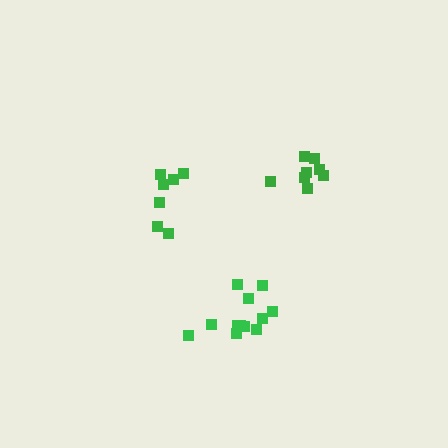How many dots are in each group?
Group 1: 7 dots, Group 2: 8 dots, Group 3: 12 dots (27 total).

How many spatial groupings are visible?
There are 3 spatial groupings.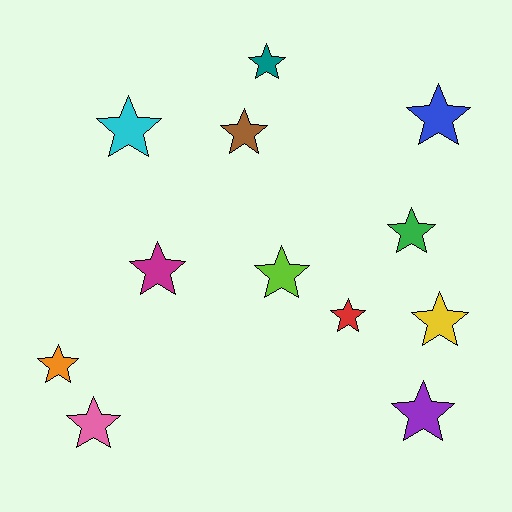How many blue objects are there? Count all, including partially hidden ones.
There is 1 blue object.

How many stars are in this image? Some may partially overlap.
There are 12 stars.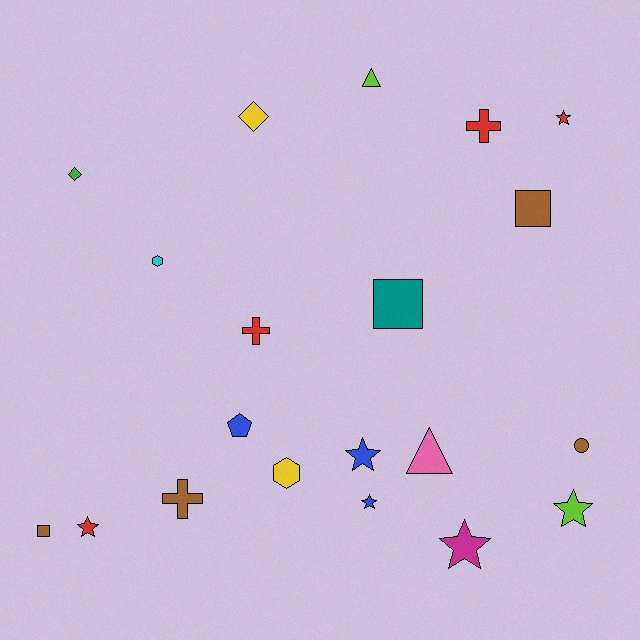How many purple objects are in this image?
There are no purple objects.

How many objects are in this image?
There are 20 objects.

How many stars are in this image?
There are 6 stars.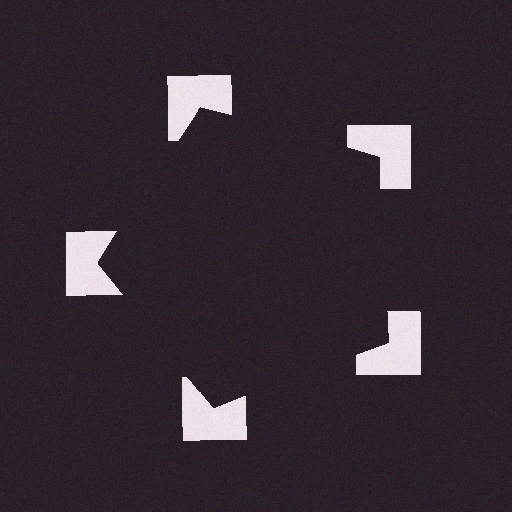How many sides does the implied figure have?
5 sides.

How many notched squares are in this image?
There are 5 — one at each vertex of the illusory pentagon.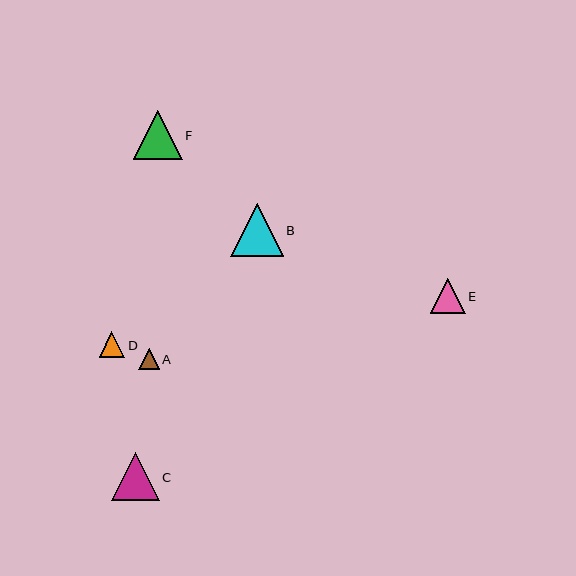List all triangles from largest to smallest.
From largest to smallest: B, F, C, E, D, A.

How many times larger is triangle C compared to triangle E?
Triangle C is approximately 1.4 times the size of triangle E.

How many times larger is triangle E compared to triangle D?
Triangle E is approximately 1.4 times the size of triangle D.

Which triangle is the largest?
Triangle B is the largest with a size of approximately 52 pixels.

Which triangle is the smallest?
Triangle A is the smallest with a size of approximately 20 pixels.